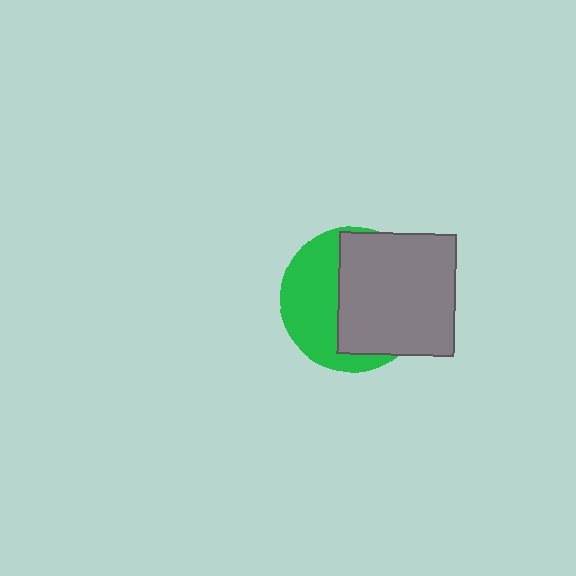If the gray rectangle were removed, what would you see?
You would see the complete green circle.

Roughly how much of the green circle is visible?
A small part of it is visible (roughly 42%).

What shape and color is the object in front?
The object in front is a gray rectangle.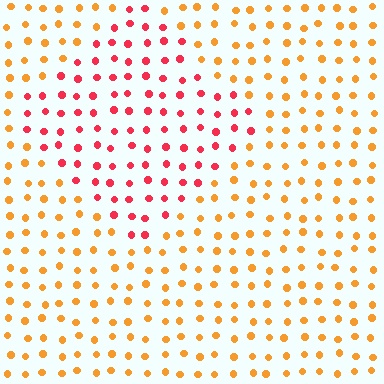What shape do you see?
I see a diamond.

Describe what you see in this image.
The image is filled with small orange elements in a uniform arrangement. A diamond-shaped region is visible where the elements are tinted to a slightly different hue, forming a subtle color boundary.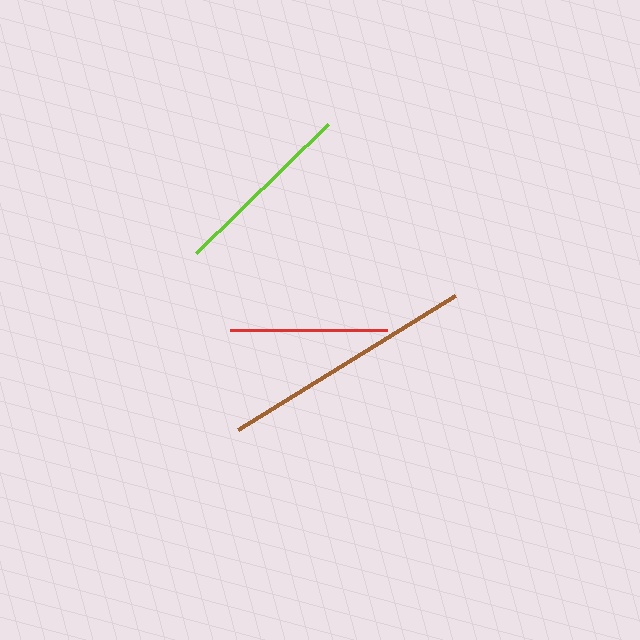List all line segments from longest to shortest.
From longest to shortest: brown, lime, red.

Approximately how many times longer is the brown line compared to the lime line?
The brown line is approximately 1.4 times the length of the lime line.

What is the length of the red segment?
The red segment is approximately 157 pixels long.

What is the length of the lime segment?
The lime segment is approximately 185 pixels long.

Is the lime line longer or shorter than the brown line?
The brown line is longer than the lime line.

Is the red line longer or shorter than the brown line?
The brown line is longer than the red line.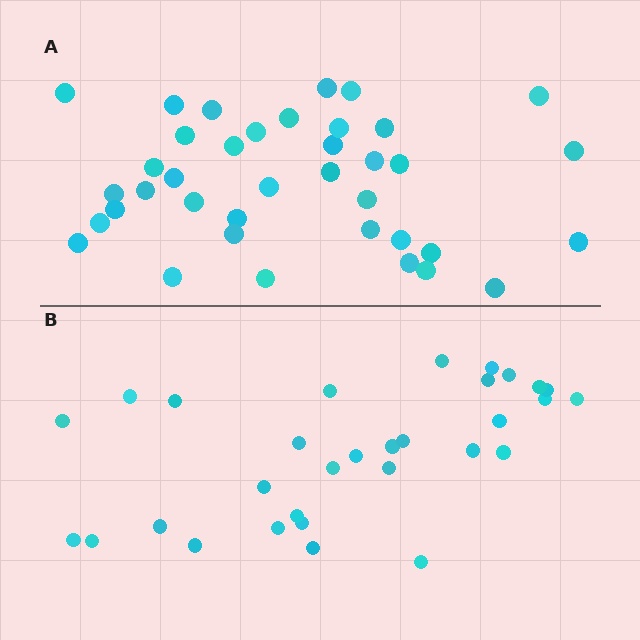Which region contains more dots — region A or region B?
Region A (the top region) has more dots.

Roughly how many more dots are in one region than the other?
Region A has roughly 8 or so more dots than region B.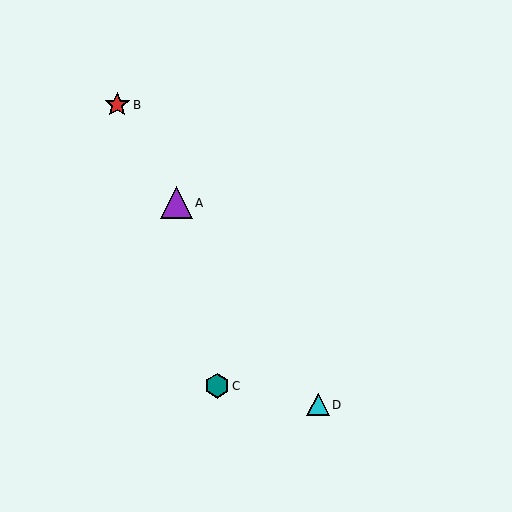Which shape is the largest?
The purple triangle (labeled A) is the largest.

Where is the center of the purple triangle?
The center of the purple triangle is at (176, 203).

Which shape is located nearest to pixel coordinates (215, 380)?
The teal hexagon (labeled C) at (217, 386) is nearest to that location.